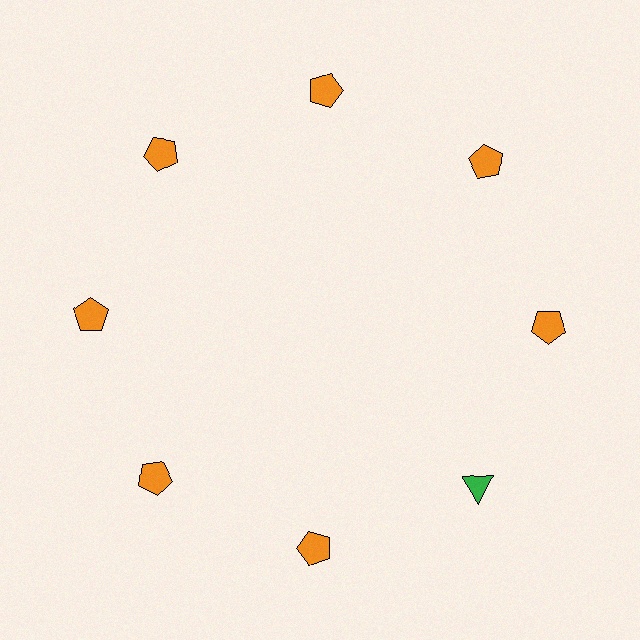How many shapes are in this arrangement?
There are 8 shapes arranged in a ring pattern.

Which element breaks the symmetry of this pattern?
The green triangle at roughly the 4 o'clock position breaks the symmetry. All other shapes are orange pentagons.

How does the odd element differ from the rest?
It differs in both color (green instead of orange) and shape (triangle instead of pentagon).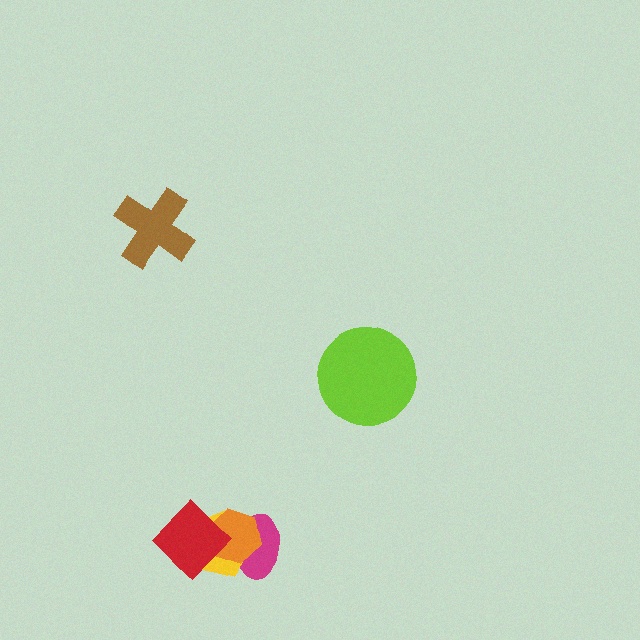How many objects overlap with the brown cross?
0 objects overlap with the brown cross.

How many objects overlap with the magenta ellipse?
2 objects overlap with the magenta ellipse.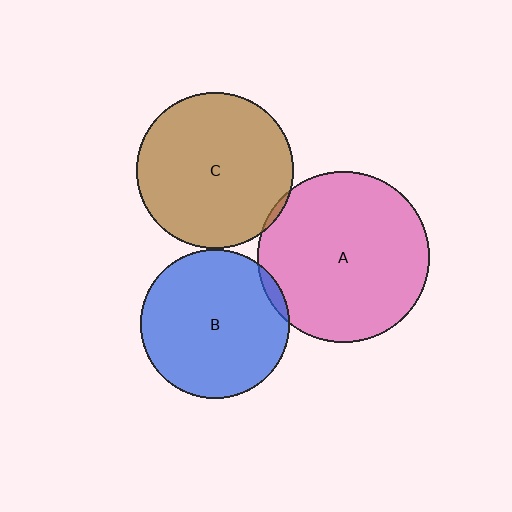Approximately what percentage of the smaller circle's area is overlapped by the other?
Approximately 5%.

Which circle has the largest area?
Circle A (pink).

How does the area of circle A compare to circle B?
Approximately 1.3 times.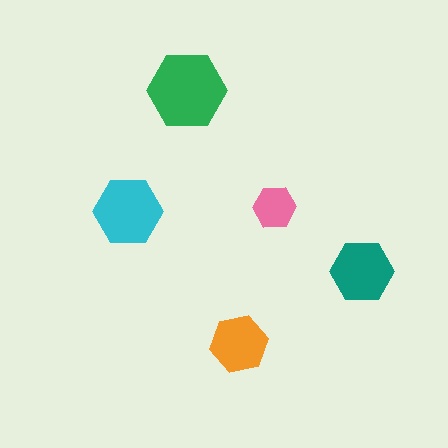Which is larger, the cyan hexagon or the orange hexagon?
The cyan one.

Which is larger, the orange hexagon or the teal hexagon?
The teal one.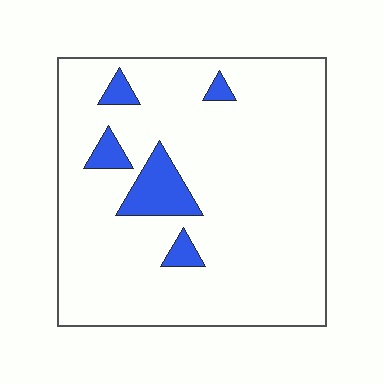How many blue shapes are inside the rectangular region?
5.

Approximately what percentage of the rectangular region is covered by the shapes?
Approximately 10%.